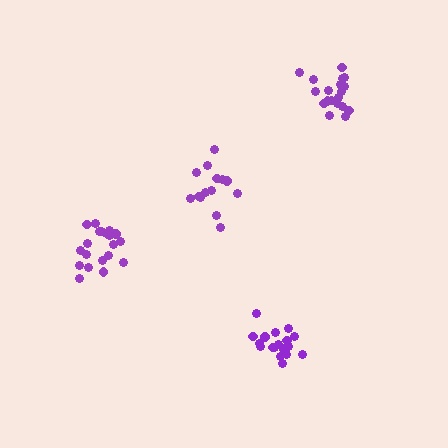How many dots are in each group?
Group 1: 18 dots, Group 2: 20 dots, Group 3: 14 dots, Group 4: 19 dots (71 total).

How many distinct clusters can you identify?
There are 4 distinct clusters.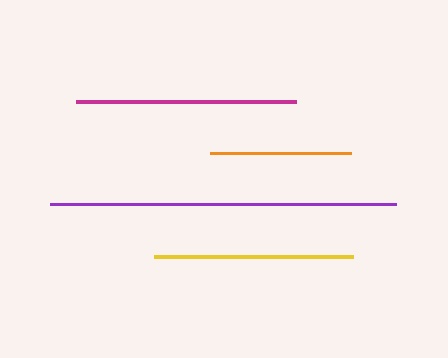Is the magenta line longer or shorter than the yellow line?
The magenta line is longer than the yellow line.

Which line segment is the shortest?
The orange line is the shortest at approximately 141 pixels.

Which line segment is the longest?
The purple line is the longest at approximately 347 pixels.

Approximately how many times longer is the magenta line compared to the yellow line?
The magenta line is approximately 1.1 times the length of the yellow line.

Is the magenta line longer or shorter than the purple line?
The purple line is longer than the magenta line.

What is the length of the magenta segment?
The magenta segment is approximately 220 pixels long.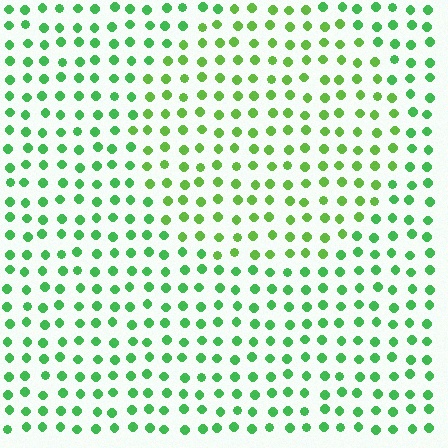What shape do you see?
I see a circle.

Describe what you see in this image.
The image is filled with small green elements in a uniform arrangement. A circle-shaped region is visible where the elements are tinted to a slightly different hue, forming a subtle color boundary.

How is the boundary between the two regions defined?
The boundary is defined purely by a slight shift in hue (about 25 degrees). Spacing, size, and orientation are identical on both sides.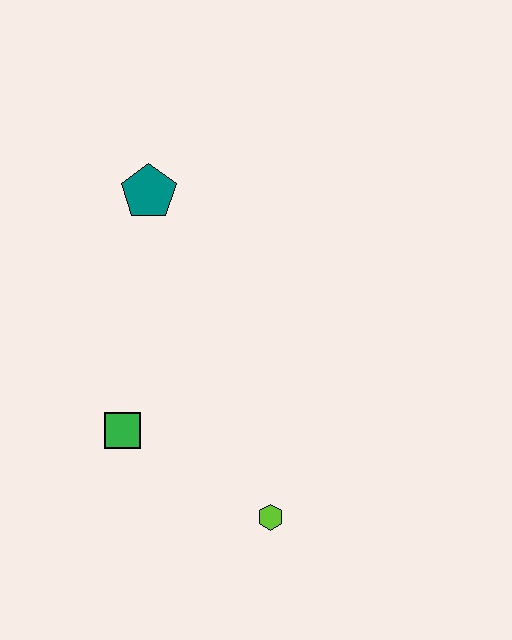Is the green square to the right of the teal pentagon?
No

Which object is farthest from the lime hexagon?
The teal pentagon is farthest from the lime hexagon.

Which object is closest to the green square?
The lime hexagon is closest to the green square.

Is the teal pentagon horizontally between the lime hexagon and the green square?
Yes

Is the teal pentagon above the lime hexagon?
Yes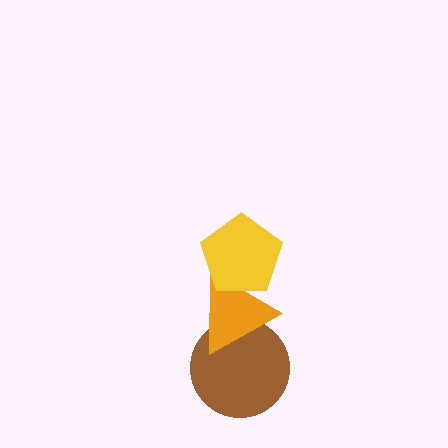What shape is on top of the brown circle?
The orange triangle is on top of the brown circle.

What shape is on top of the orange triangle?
The yellow pentagon is on top of the orange triangle.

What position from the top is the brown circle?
The brown circle is 3rd from the top.